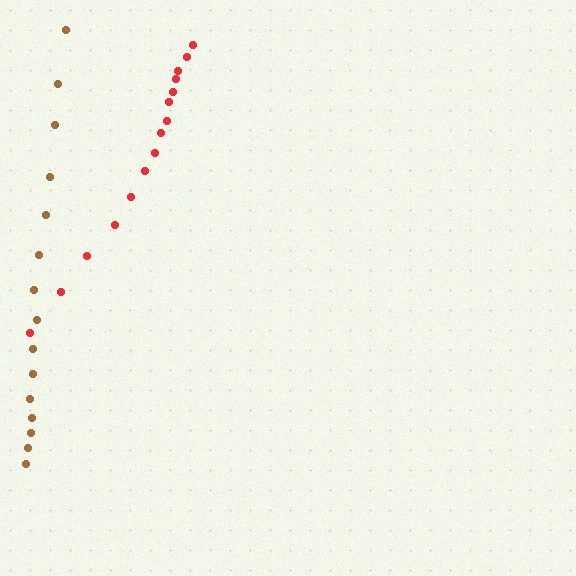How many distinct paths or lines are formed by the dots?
There are 2 distinct paths.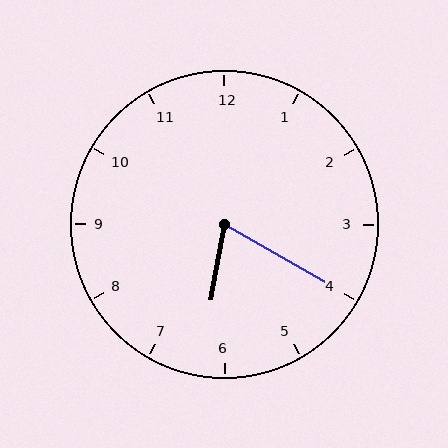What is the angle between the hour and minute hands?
Approximately 70 degrees.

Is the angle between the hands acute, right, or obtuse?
It is acute.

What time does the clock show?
6:20.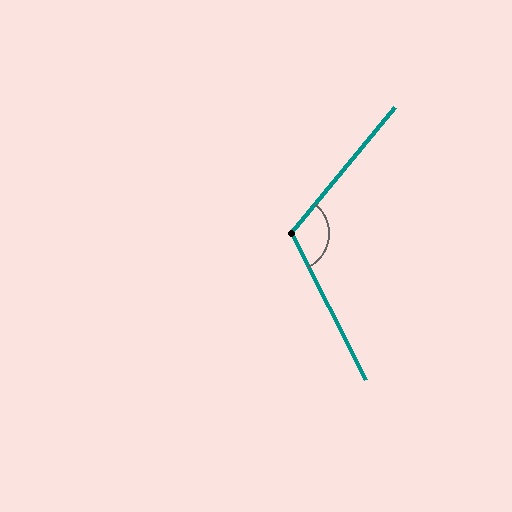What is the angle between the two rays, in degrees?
Approximately 114 degrees.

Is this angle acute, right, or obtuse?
It is obtuse.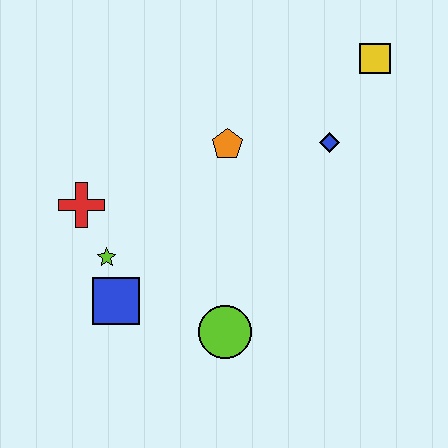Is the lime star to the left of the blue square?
Yes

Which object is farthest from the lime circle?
The yellow square is farthest from the lime circle.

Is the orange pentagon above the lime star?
Yes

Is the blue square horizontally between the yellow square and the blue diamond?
No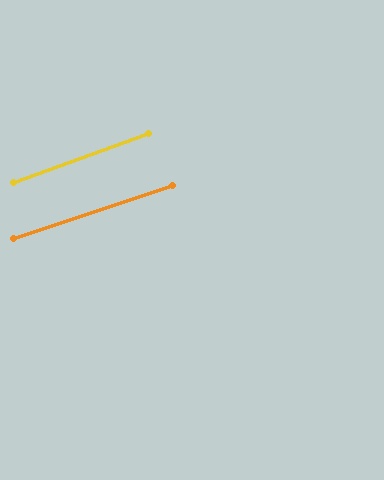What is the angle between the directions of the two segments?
Approximately 2 degrees.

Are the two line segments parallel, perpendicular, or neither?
Parallel — their directions differ by only 1.7°.